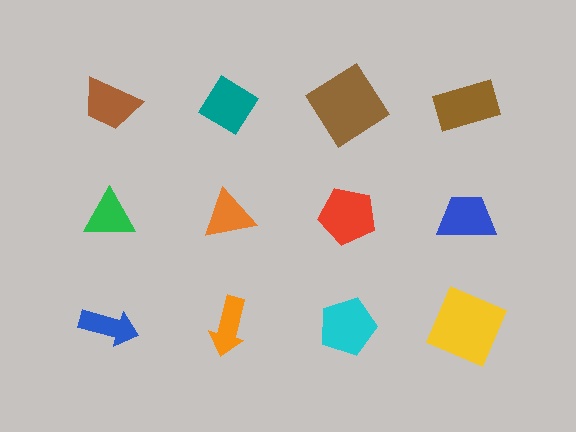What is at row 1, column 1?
A brown trapezoid.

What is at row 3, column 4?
A yellow square.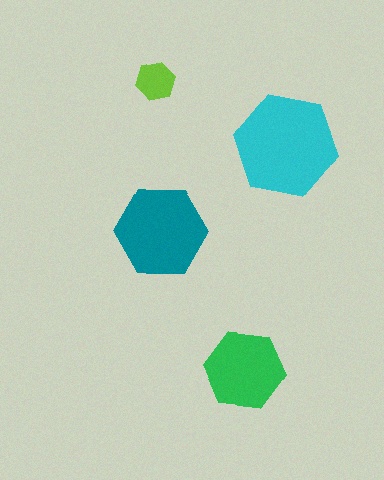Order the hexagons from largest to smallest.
the cyan one, the teal one, the green one, the lime one.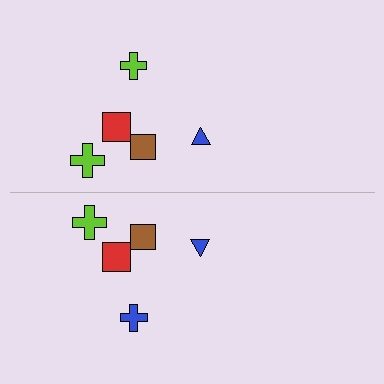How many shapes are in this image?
There are 10 shapes in this image.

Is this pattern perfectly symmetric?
No, the pattern is not perfectly symmetric. The blue cross on the bottom side breaks the symmetry — its mirror counterpart is lime.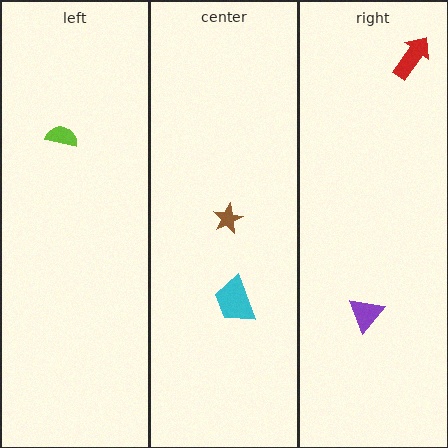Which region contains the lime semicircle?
The left region.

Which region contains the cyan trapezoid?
The center region.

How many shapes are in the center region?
2.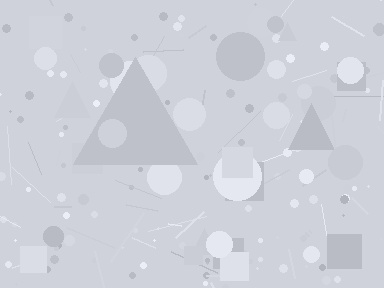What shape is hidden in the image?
A triangle is hidden in the image.